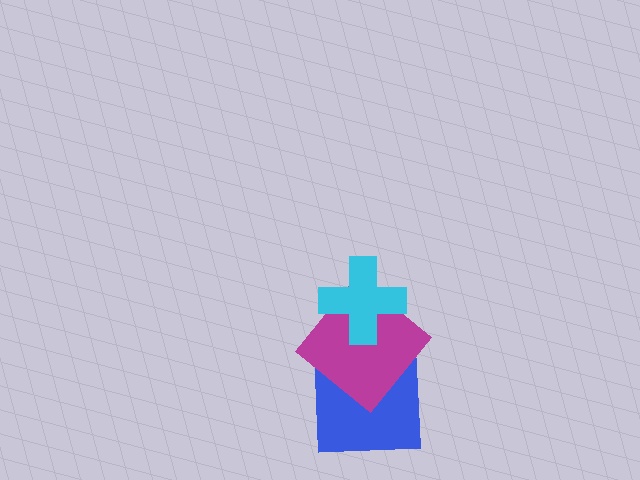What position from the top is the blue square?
The blue square is 3rd from the top.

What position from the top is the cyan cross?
The cyan cross is 1st from the top.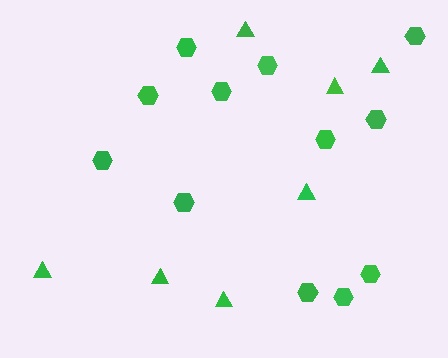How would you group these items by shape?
There are 2 groups: one group of hexagons (12) and one group of triangles (7).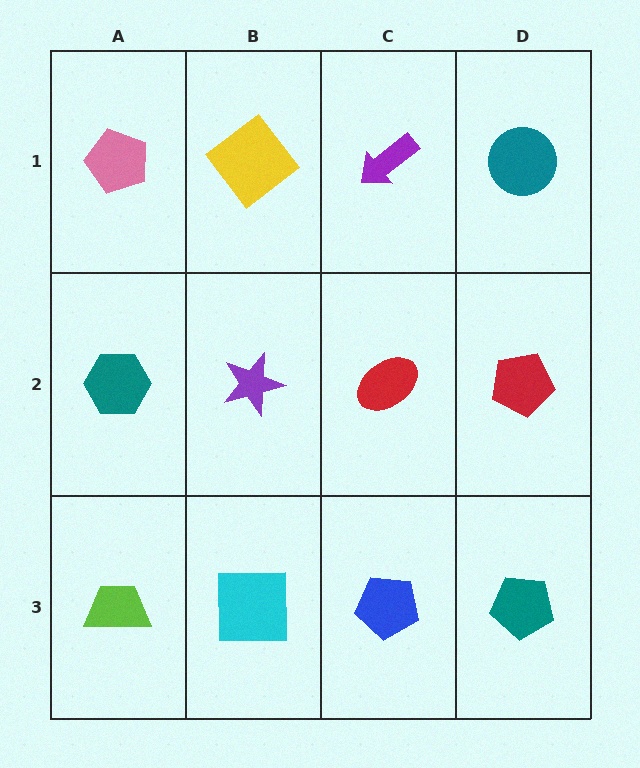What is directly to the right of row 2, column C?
A red pentagon.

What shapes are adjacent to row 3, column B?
A purple star (row 2, column B), a lime trapezoid (row 3, column A), a blue pentagon (row 3, column C).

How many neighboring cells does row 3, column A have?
2.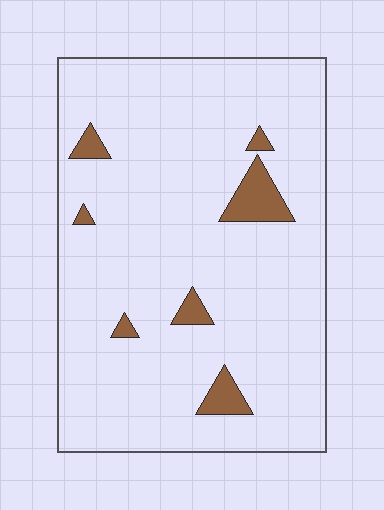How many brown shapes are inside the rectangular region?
7.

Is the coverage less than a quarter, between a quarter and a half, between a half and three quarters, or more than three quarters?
Less than a quarter.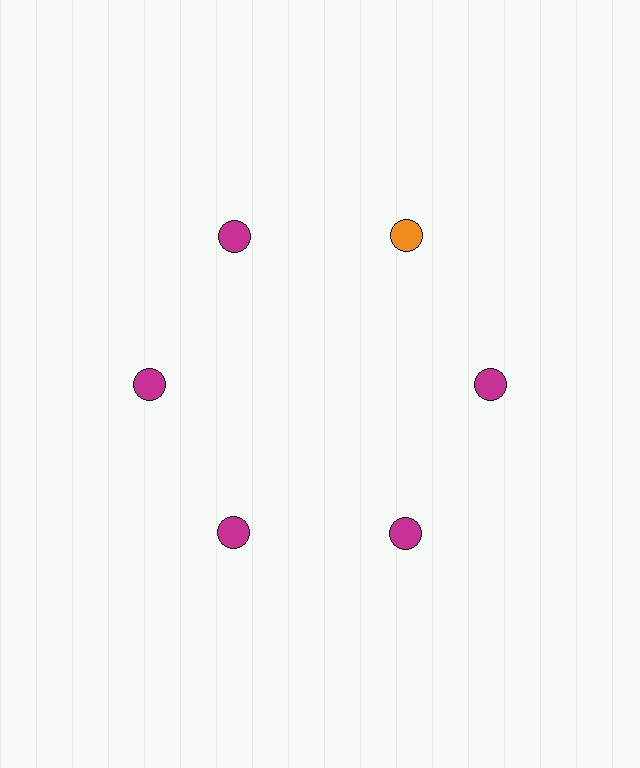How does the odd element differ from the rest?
It has a different color: orange instead of magenta.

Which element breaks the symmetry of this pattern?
The orange circle at roughly the 1 o'clock position breaks the symmetry. All other shapes are magenta circles.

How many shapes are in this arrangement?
There are 6 shapes arranged in a ring pattern.